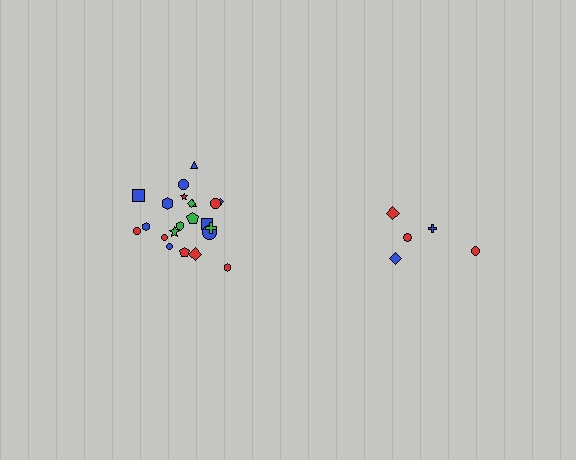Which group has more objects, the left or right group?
The left group.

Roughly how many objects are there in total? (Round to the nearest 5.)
Roughly 25 objects in total.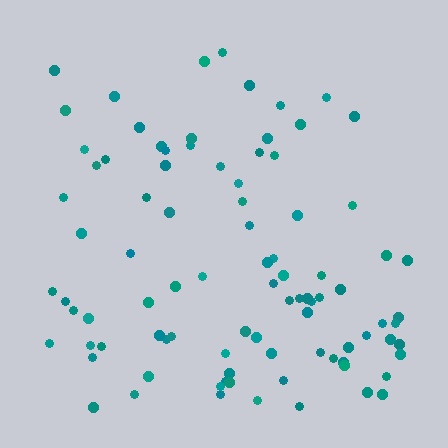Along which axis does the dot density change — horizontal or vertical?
Vertical.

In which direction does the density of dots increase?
From top to bottom, with the bottom side densest.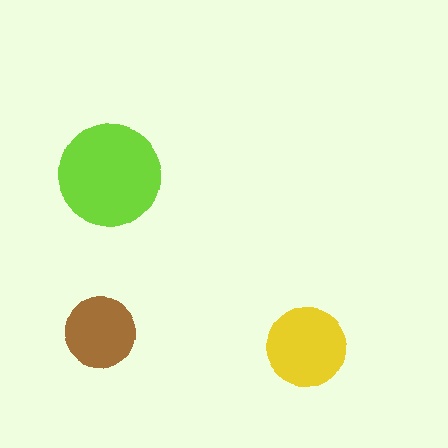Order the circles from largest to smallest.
the lime one, the yellow one, the brown one.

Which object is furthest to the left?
The brown circle is leftmost.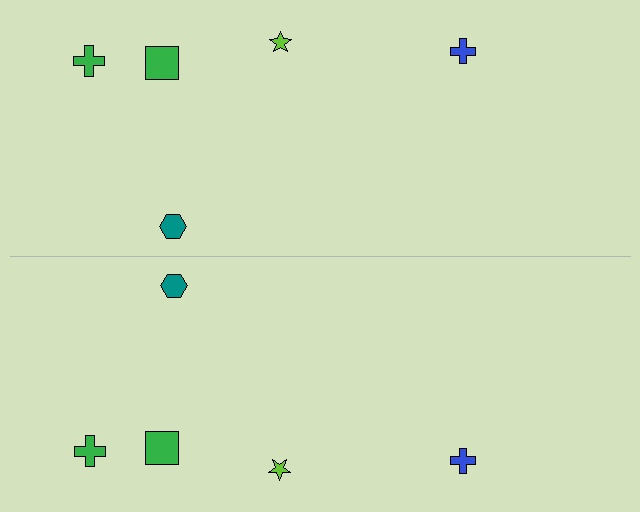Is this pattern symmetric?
Yes, this pattern has bilateral (reflection) symmetry.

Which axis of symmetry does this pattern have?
The pattern has a horizontal axis of symmetry running through the center of the image.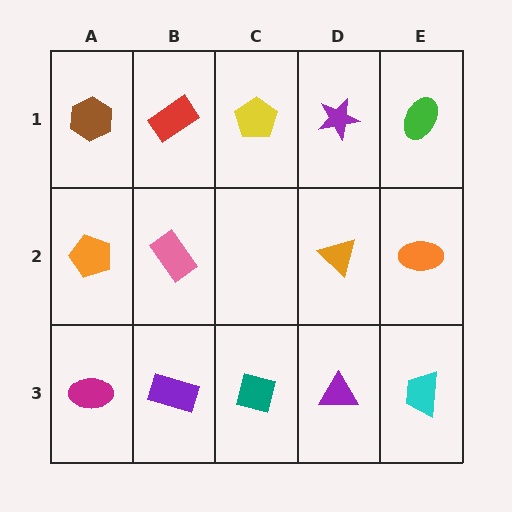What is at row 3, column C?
A teal square.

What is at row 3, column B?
A purple rectangle.